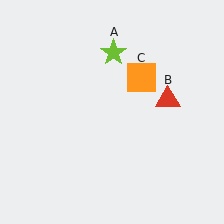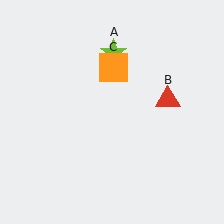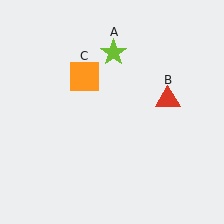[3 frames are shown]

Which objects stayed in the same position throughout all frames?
Lime star (object A) and red triangle (object B) remained stationary.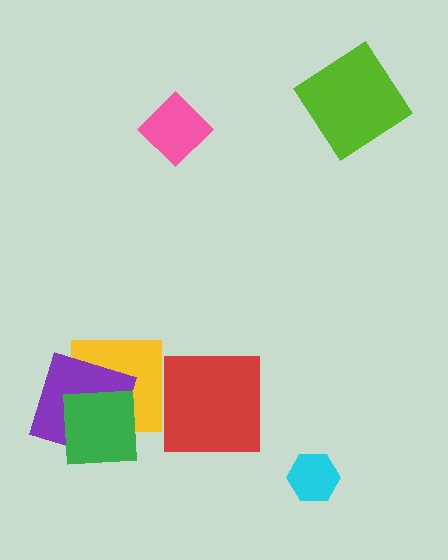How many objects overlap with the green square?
2 objects overlap with the green square.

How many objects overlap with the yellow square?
2 objects overlap with the yellow square.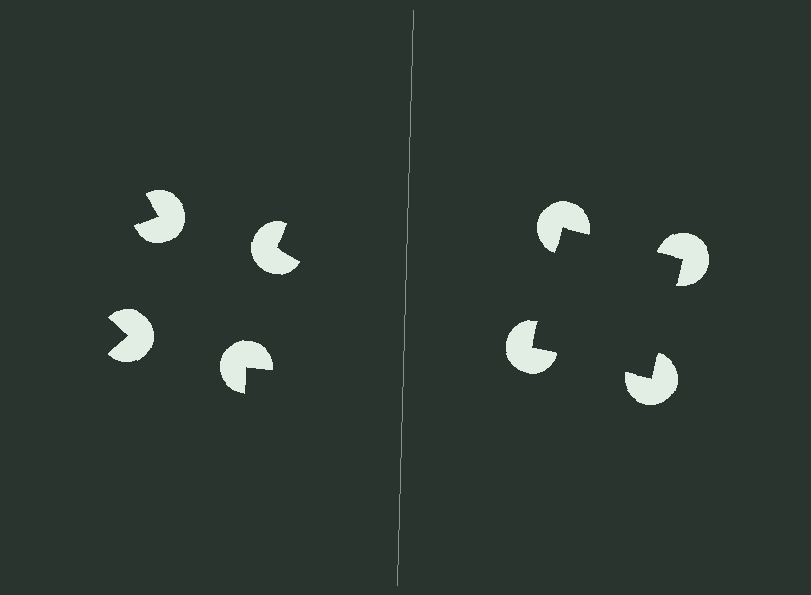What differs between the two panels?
The pac-man discs are positioned identically on both sides; only the wedge orientations differ. On the right they align to a square; on the left they are misaligned.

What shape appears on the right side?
An illusory square.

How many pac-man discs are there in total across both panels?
8 — 4 on each side.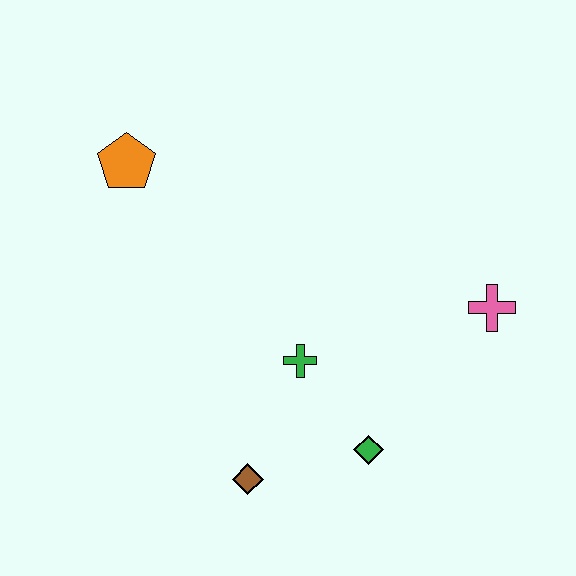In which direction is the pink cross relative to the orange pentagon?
The pink cross is to the right of the orange pentagon.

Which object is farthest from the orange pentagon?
The pink cross is farthest from the orange pentagon.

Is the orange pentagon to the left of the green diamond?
Yes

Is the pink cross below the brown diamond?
No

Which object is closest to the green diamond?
The green cross is closest to the green diamond.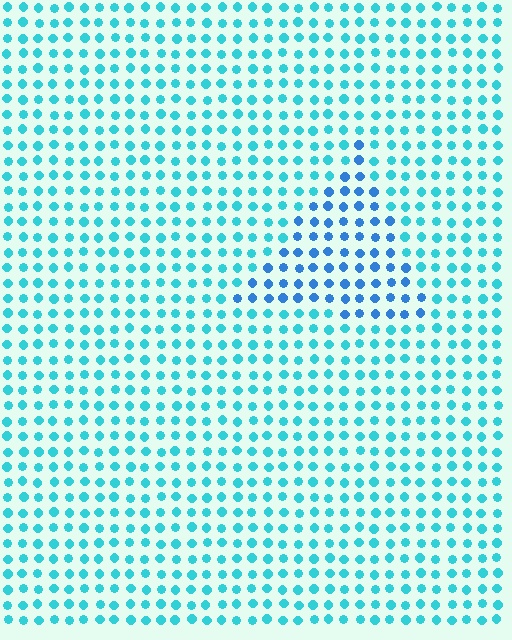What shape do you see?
I see a triangle.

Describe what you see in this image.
The image is filled with small cyan elements in a uniform arrangement. A triangle-shaped region is visible where the elements are tinted to a slightly different hue, forming a subtle color boundary.